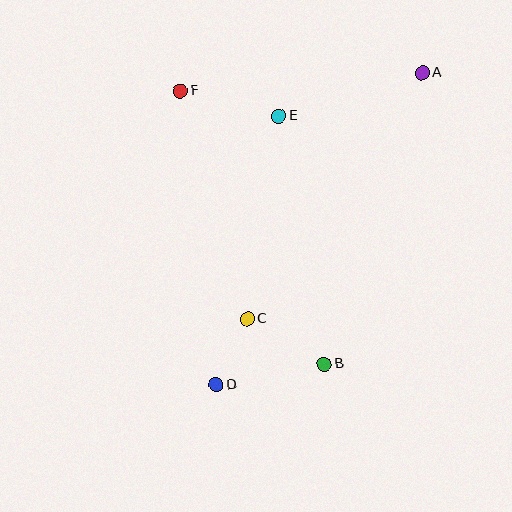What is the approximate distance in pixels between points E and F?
The distance between E and F is approximately 102 pixels.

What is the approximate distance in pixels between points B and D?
The distance between B and D is approximately 110 pixels.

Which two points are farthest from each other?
Points A and D are farthest from each other.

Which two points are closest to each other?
Points C and D are closest to each other.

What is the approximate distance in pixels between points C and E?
The distance between C and E is approximately 205 pixels.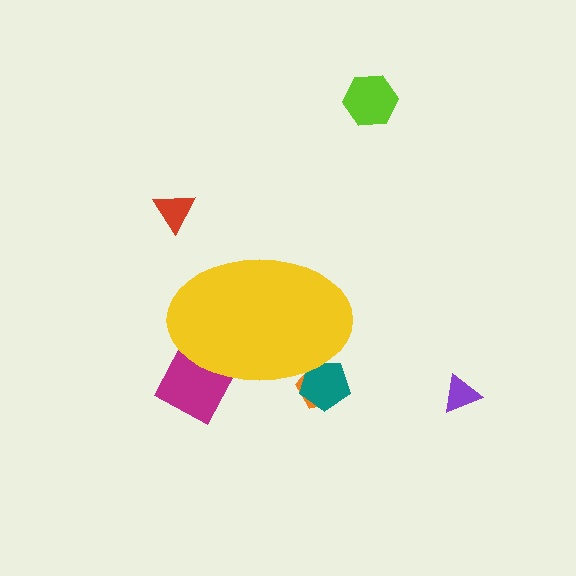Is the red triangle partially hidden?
No, the red triangle is fully visible.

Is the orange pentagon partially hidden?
Yes, the orange pentagon is partially hidden behind the yellow ellipse.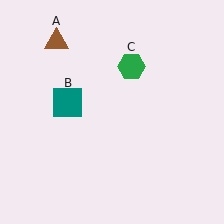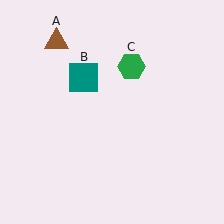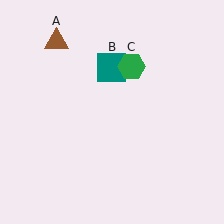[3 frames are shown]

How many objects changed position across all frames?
1 object changed position: teal square (object B).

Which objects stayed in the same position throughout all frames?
Brown triangle (object A) and green hexagon (object C) remained stationary.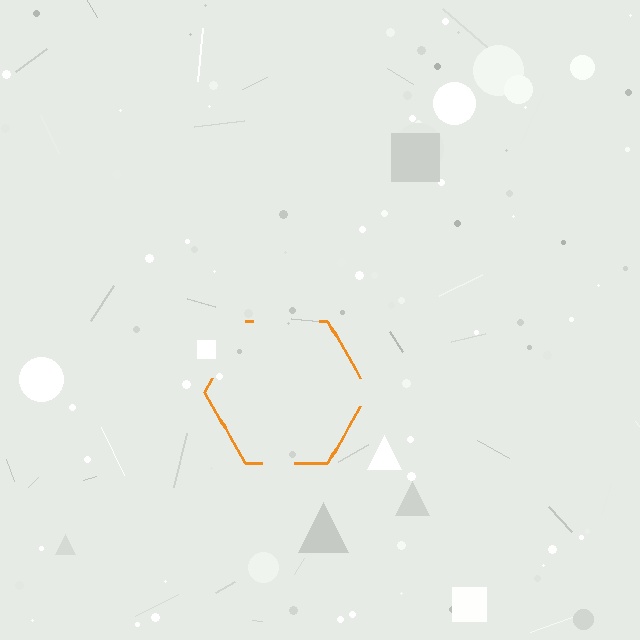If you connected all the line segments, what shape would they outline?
They would outline a hexagon.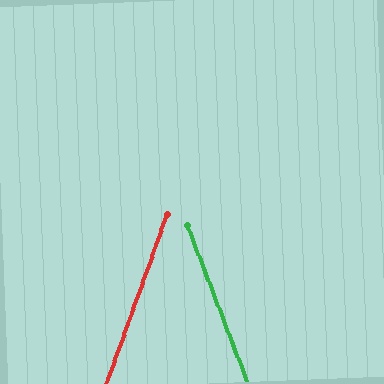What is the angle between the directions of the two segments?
Approximately 40 degrees.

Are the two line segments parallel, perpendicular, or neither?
Neither parallel nor perpendicular — they differ by about 40°.